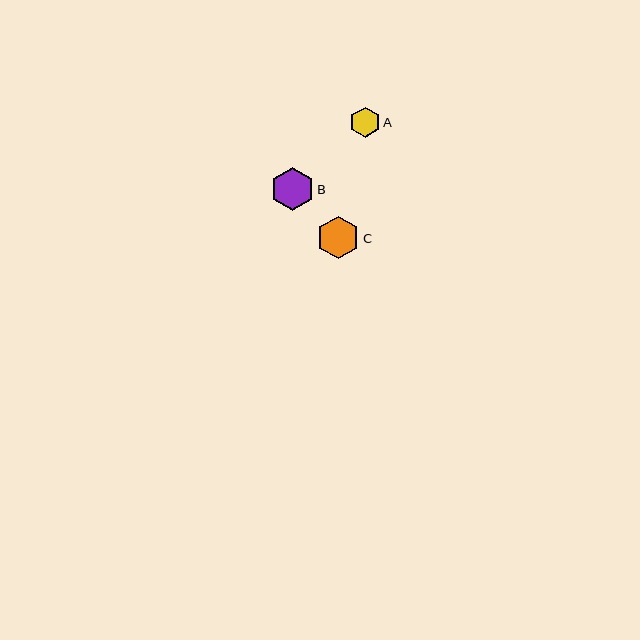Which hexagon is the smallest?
Hexagon A is the smallest with a size of approximately 30 pixels.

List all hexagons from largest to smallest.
From largest to smallest: B, C, A.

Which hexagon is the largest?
Hexagon B is the largest with a size of approximately 44 pixels.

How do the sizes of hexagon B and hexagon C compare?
Hexagon B and hexagon C are approximately the same size.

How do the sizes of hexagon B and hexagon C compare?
Hexagon B and hexagon C are approximately the same size.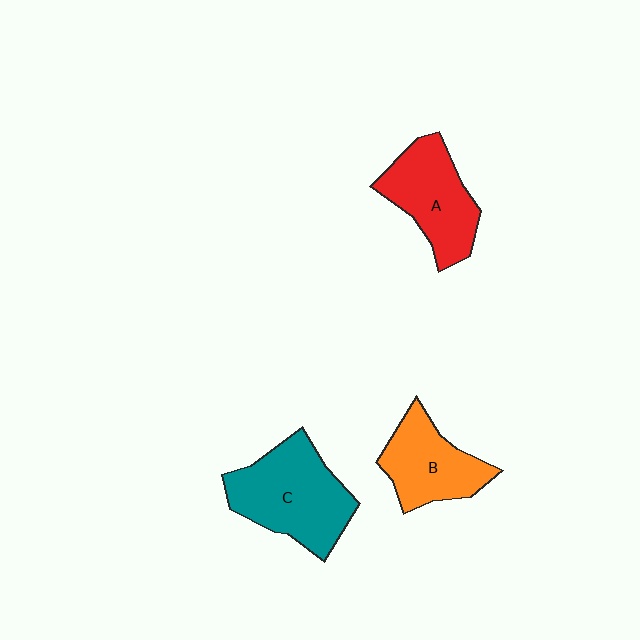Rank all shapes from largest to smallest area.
From largest to smallest: C (teal), A (red), B (orange).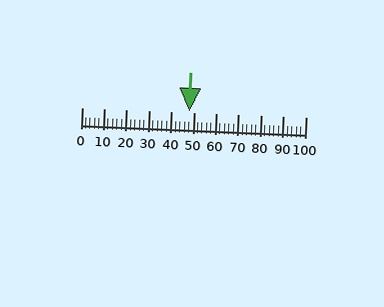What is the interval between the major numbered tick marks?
The major tick marks are spaced 10 units apart.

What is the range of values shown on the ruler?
The ruler shows values from 0 to 100.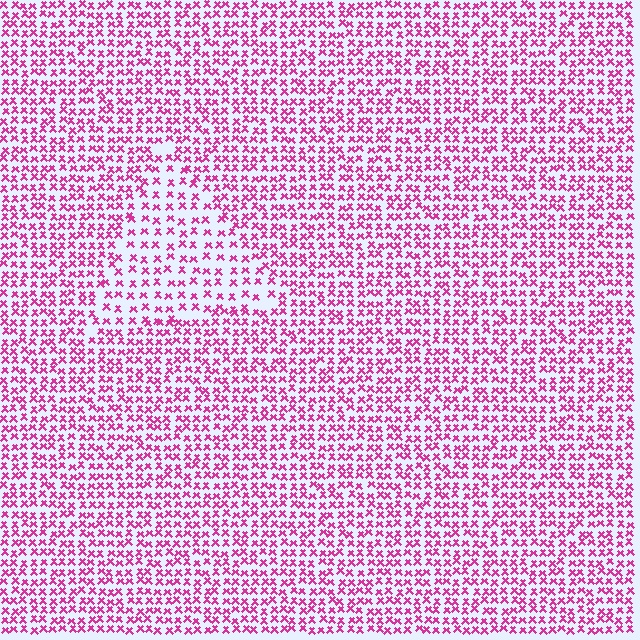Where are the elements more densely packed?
The elements are more densely packed outside the triangle boundary.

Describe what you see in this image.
The image contains small magenta elements arranged at two different densities. A triangle-shaped region is visible where the elements are less densely packed than the surrounding area.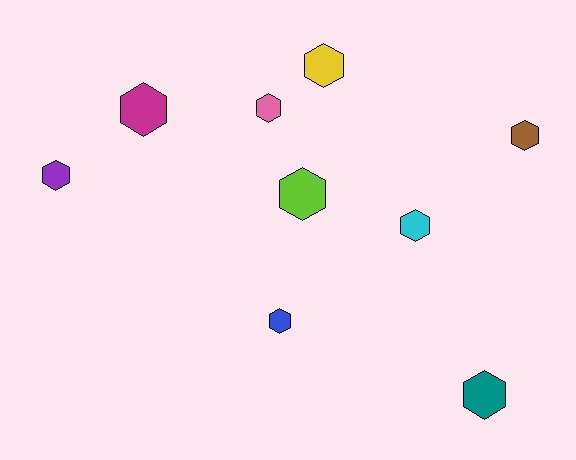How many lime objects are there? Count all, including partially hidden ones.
There is 1 lime object.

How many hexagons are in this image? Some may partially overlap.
There are 9 hexagons.